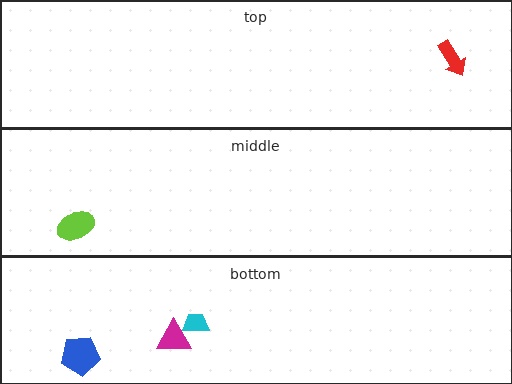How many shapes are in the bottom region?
3.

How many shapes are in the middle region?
1.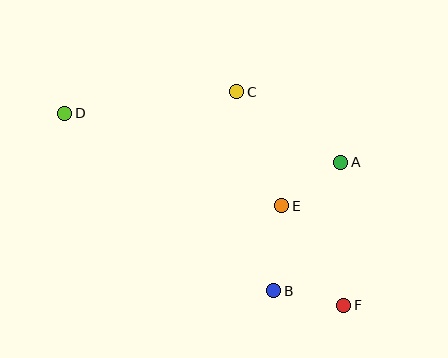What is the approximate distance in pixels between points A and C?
The distance between A and C is approximately 125 pixels.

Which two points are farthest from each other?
Points D and F are farthest from each other.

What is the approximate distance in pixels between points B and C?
The distance between B and C is approximately 202 pixels.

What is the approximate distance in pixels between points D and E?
The distance between D and E is approximately 236 pixels.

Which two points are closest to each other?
Points B and F are closest to each other.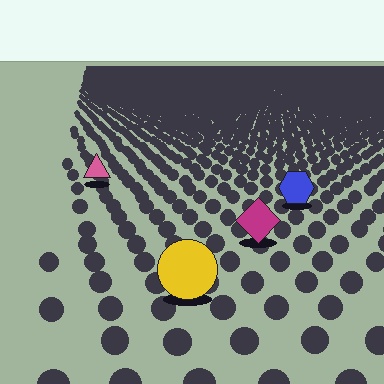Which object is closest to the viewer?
The yellow circle is closest. The texture marks near it are larger and more spread out.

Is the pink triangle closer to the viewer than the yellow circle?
No. The yellow circle is closer — you can tell from the texture gradient: the ground texture is coarser near it.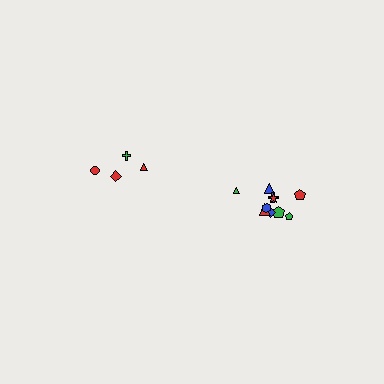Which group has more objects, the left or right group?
The right group.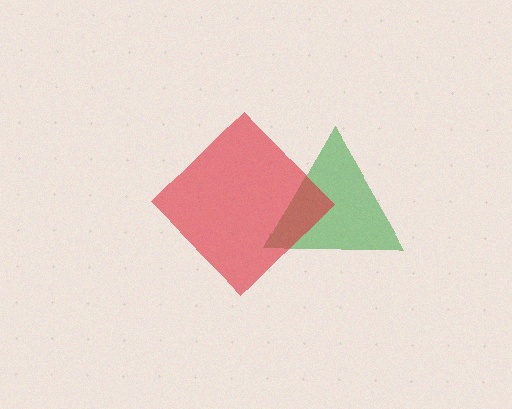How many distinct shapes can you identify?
There are 2 distinct shapes: a green triangle, a red diamond.